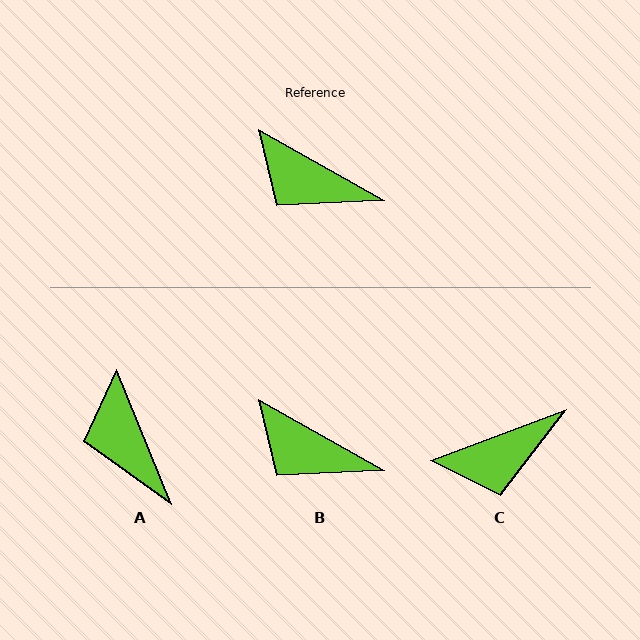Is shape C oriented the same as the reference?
No, it is off by about 50 degrees.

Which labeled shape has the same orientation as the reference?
B.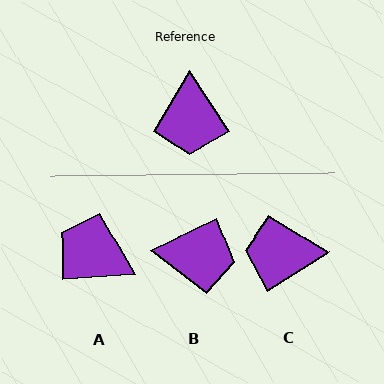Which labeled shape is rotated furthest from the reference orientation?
A, about 120 degrees away.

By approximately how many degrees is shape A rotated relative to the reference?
Approximately 120 degrees clockwise.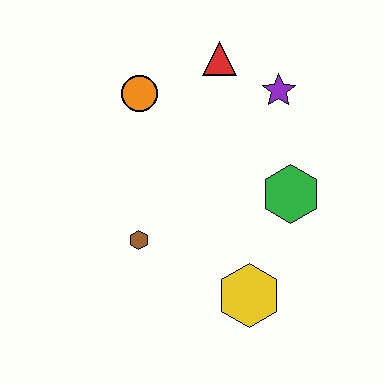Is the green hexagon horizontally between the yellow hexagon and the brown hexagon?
No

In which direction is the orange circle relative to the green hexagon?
The orange circle is to the left of the green hexagon.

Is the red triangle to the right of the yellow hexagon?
No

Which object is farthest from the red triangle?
The yellow hexagon is farthest from the red triangle.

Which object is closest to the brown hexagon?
The yellow hexagon is closest to the brown hexagon.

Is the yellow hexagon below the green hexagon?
Yes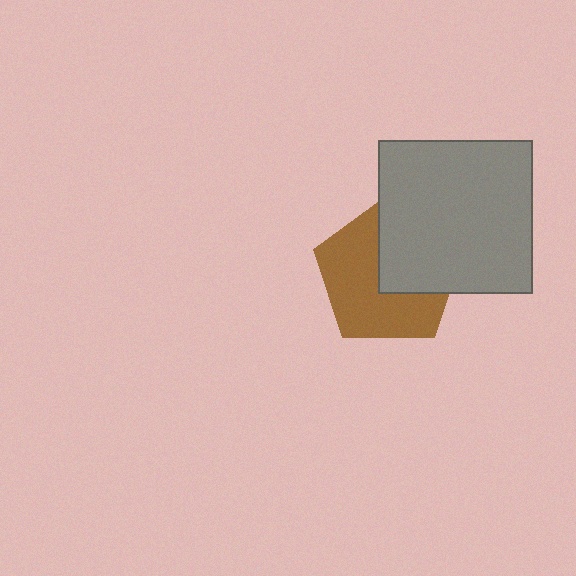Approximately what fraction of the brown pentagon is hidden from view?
Roughly 41% of the brown pentagon is hidden behind the gray square.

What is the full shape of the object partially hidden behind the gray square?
The partially hidden object is a brown pentagon.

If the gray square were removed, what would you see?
You would see the complete brown pentagon.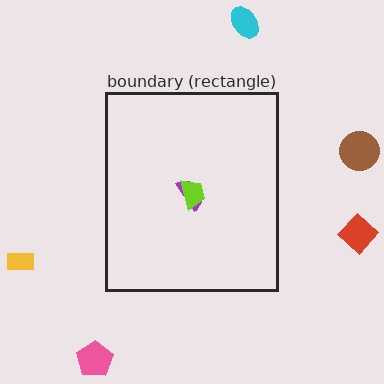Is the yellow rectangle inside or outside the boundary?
Outside.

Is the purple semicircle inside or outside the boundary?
Inside.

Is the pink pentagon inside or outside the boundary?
Outside.